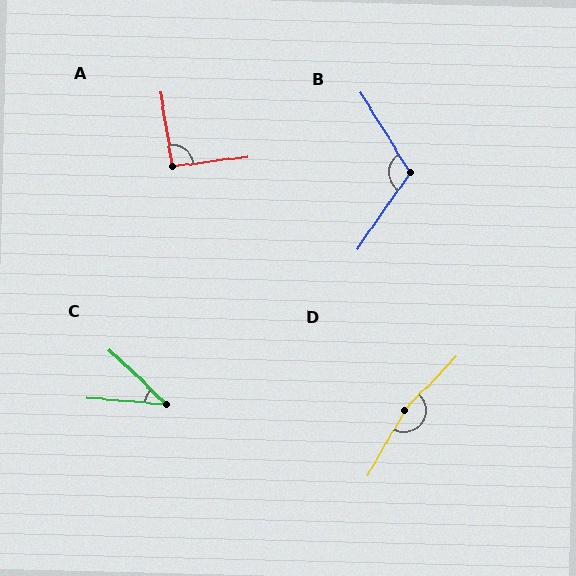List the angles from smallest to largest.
C (40°), A (92°), B (113°), D (166°).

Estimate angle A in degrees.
Approximately 92 degrees.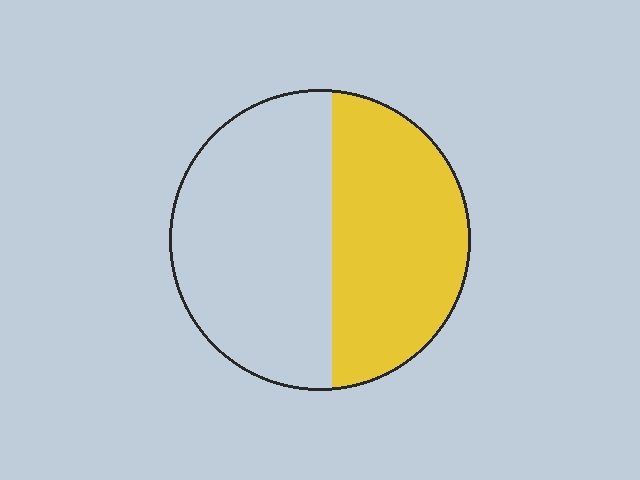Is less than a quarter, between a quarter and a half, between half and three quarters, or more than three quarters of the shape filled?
Between a quarter and a half.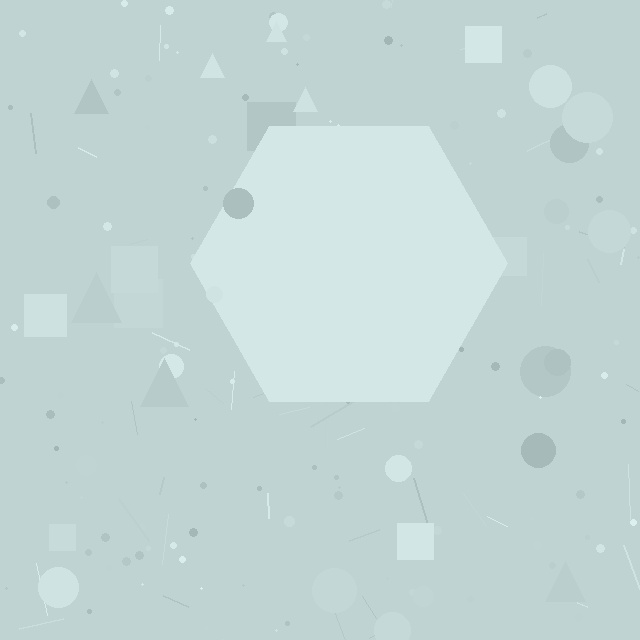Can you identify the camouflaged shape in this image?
The camouflaged shape is a hexagon.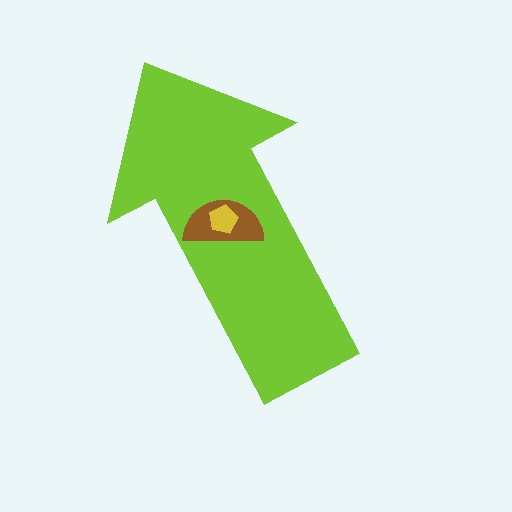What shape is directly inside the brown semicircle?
The yellow pentagon.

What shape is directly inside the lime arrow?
The brown semicircle.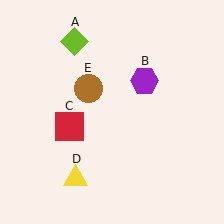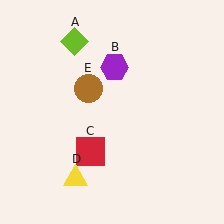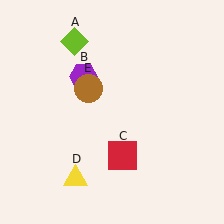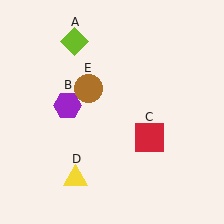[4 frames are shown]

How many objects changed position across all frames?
2 objects changed position: purple hexagon (object B), red square (object C).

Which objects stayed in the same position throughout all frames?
Lime diamond (object A) and yellow triangle (object D) and brown circle (object E) remained stationary.